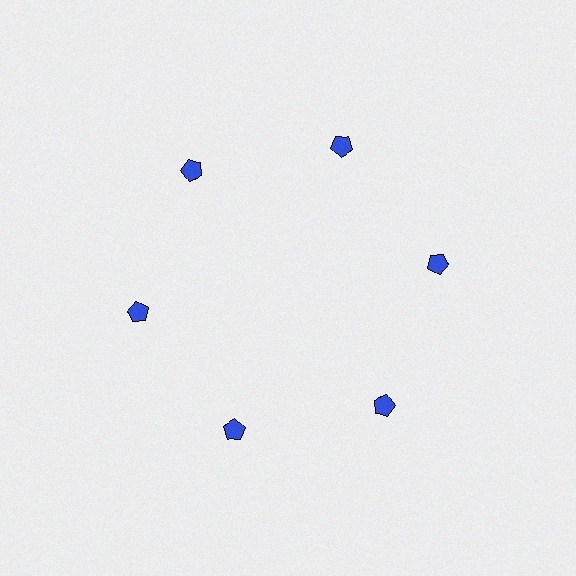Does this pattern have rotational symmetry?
Yes, this pattern has 6-fold rotational symmetry. It looks the same after rotating 60 degrees around the center.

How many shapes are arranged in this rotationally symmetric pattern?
There are 6 shapes, arranged in 6 groups of 1.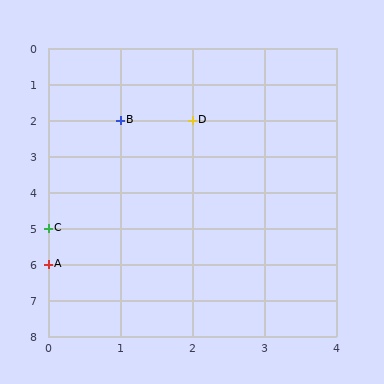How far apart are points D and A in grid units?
Points D and A are 2 columns and 4 rows apart (about 4.5 grid units diagonally).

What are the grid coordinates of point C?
Point C is at grid coordinates (0, 5).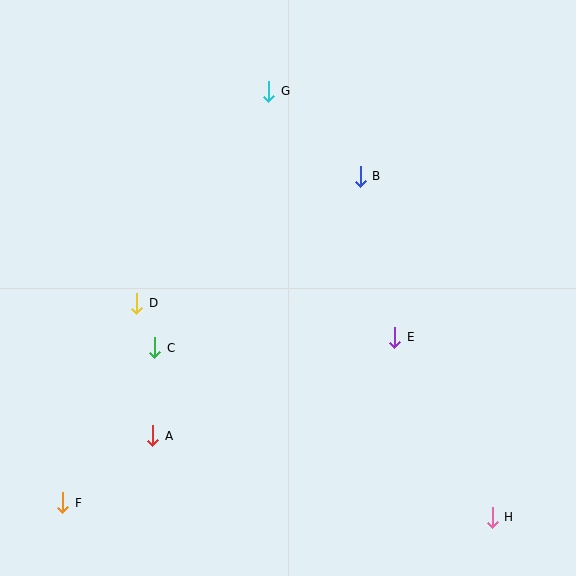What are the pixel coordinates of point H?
Point H is at (492, 517).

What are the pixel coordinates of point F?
Point F is at (63, 503).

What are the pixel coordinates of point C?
Point C is at (155, 348).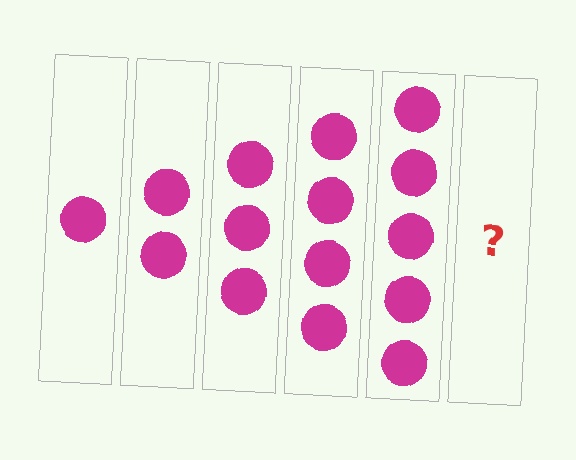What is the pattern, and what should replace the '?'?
The pattern is that each step adds one more circle. The '?' should be 6 circles.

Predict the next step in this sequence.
The next step is 6 circles.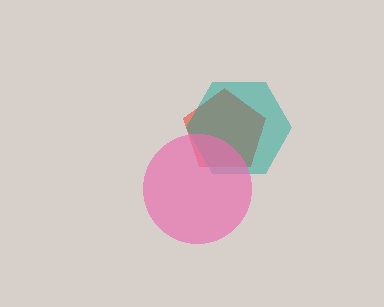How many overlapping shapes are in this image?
There are 3 overlapping shapes in the image.